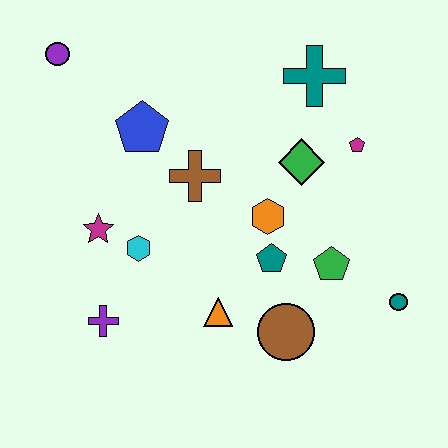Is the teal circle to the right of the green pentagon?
Yes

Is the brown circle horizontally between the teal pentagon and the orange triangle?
No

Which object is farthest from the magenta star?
The teal circle is farthest from the magenta star.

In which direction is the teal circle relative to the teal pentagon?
The teal circle is to the right of the teal pentagon.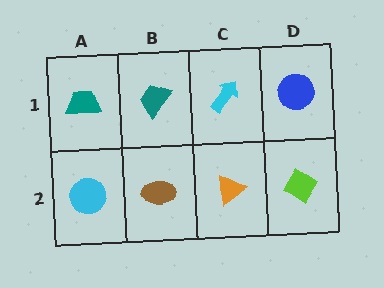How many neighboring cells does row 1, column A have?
2.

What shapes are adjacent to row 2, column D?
A blue circle (row 1, column D), an orange triangle (row 2, column C).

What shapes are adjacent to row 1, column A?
A cyan circle (row 2, column A), a teal trapezoid (row 1, column B).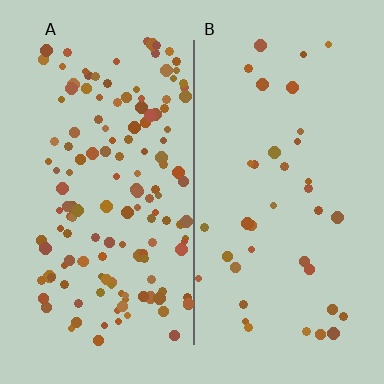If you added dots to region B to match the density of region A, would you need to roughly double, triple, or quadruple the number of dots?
Approximately quadruple.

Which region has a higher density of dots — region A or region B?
A (the left).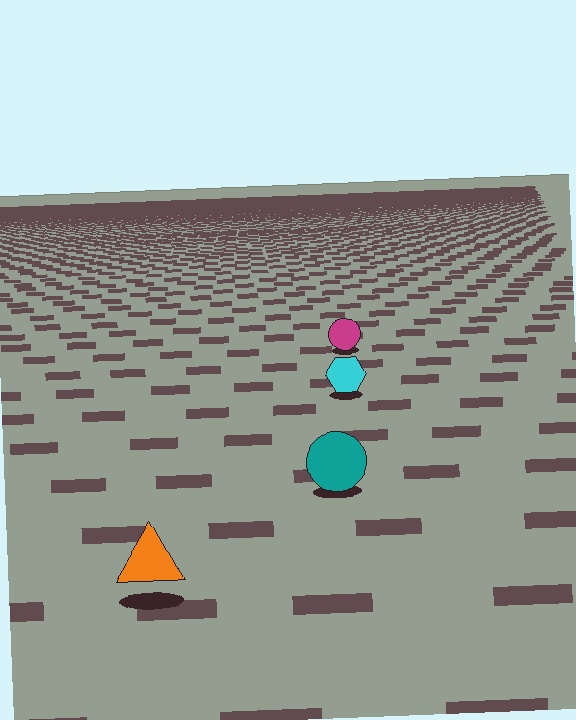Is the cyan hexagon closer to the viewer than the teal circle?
No. The teal circle is closer — you can tell from the texture gradient: the ground texture is coarser near it.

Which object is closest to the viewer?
The orange triangle is closest. The texture marks near it are larger and more spread out.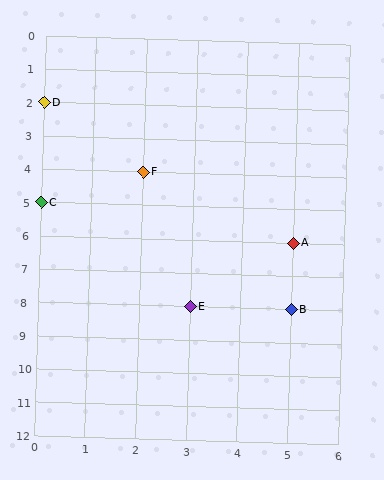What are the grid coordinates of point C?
Point C is at grid coordinates (0, 5).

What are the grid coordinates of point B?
Point B is at grid coordinates (5, 8).